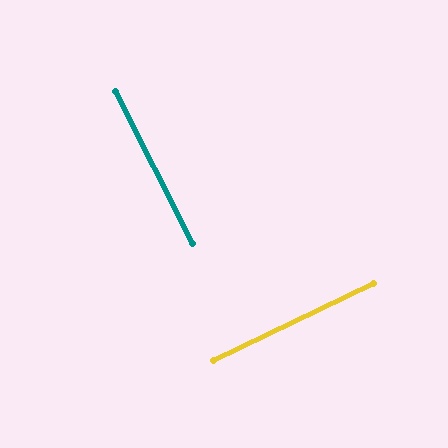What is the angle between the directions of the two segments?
Approximately 89 degrees.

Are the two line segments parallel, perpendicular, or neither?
Perpendicular — they meet at approximately 89°.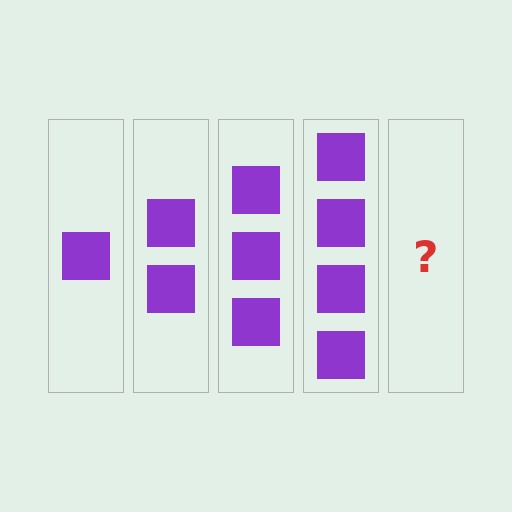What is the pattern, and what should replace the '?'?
The pattern is that each step adds one more square. The '?' should be 5 squares.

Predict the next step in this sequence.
The next step is 5 squares.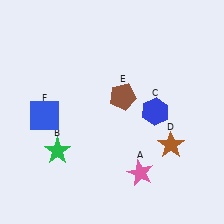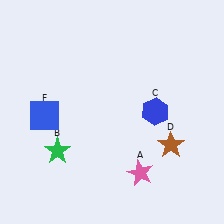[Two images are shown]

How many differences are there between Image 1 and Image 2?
There is 1 difference between the two images.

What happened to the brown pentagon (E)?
The brown pentagon (E) was removed in Image 2. It was in the top-right area of Image 1.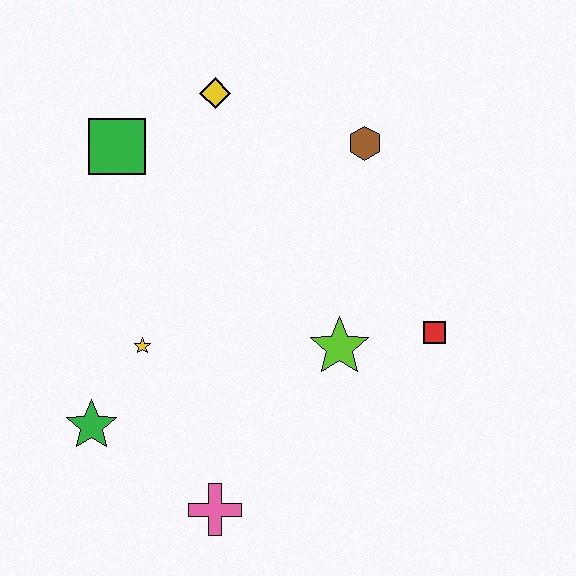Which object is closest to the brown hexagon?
The yellow diamond is closest to the brown hexagon.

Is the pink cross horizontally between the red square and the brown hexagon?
No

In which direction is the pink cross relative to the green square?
The pink cross is below the green square.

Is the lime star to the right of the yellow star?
Yes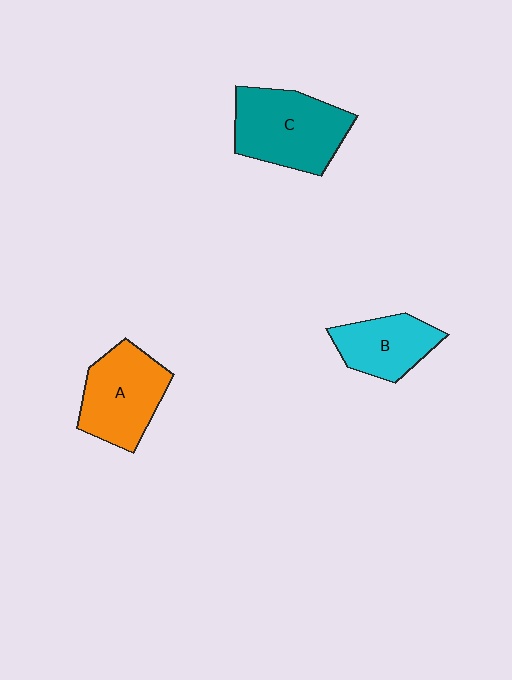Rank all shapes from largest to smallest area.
From largest to smallest: C (teal), A (orange), B (cyan).